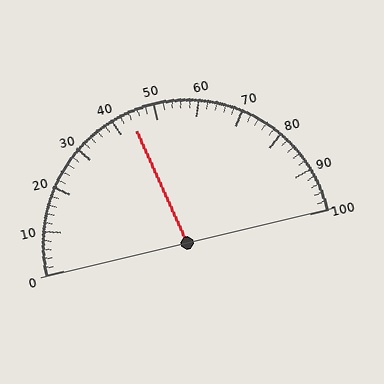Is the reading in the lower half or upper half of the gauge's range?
The reading is in the lower half of the range (0 to 100).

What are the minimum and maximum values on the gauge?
The gauge ranges from 0 to 100.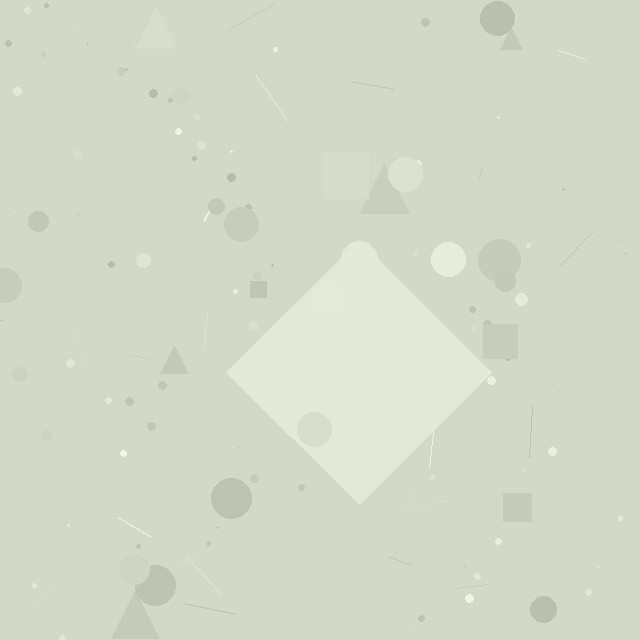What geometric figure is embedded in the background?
A diamond is embedded in the background.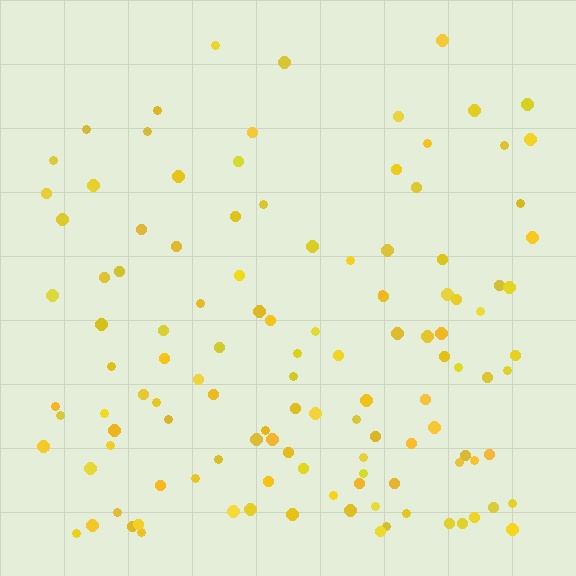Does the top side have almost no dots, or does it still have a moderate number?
Still a moderate number, just noticeably fewer than the bottom.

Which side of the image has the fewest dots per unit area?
The top.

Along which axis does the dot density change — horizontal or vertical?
Vertical.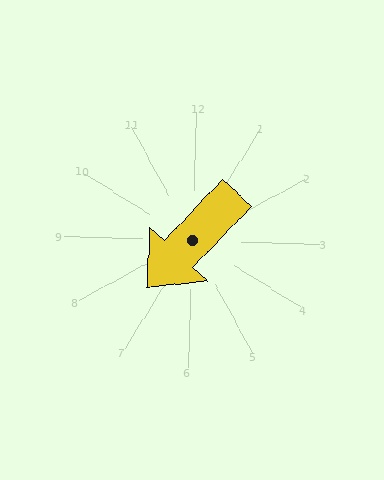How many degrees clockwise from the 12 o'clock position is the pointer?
Approximately 222 degrees.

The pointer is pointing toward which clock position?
Roughly 7 o'clock.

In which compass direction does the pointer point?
Southwest.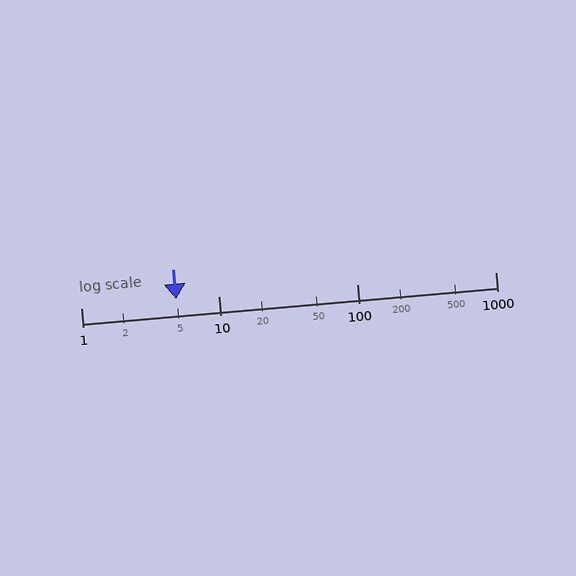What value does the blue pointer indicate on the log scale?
The pointer indicates approximately 4.9.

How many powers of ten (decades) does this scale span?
The scale spans 3 decades, from 1 to 1000.